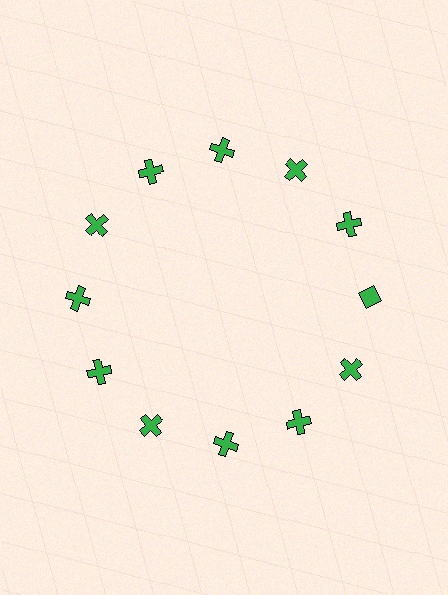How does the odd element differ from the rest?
It has a different shape: diamond instead of cross.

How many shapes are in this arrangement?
There are 12 shapes arranged in a ring pattern.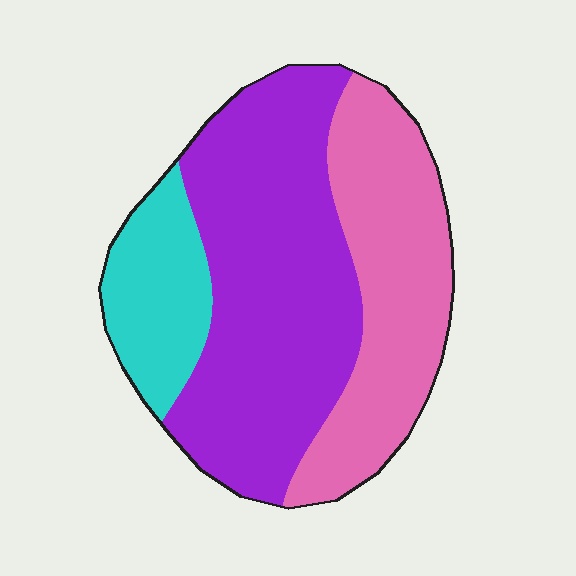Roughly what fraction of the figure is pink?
Pink takes up about one third (1/3) of the figure.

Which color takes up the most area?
Purple, at roughly 50%.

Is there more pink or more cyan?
Pink.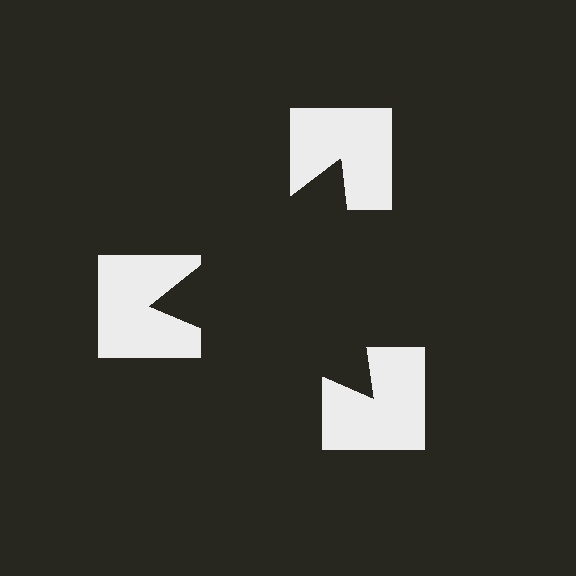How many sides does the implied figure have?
3 sides.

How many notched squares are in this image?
There are 3 — one at each vertex of the illusory triangle.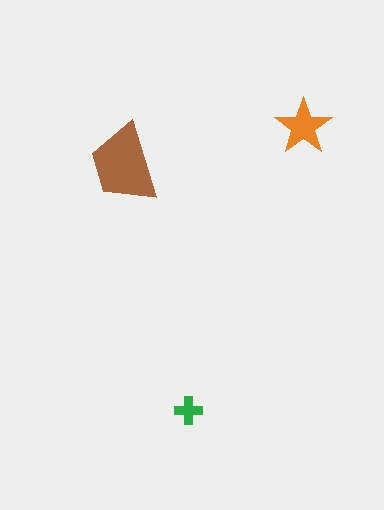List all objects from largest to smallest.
The brown trapezoid, the orange star, the green cross.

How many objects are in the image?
There are 3 objects in the image.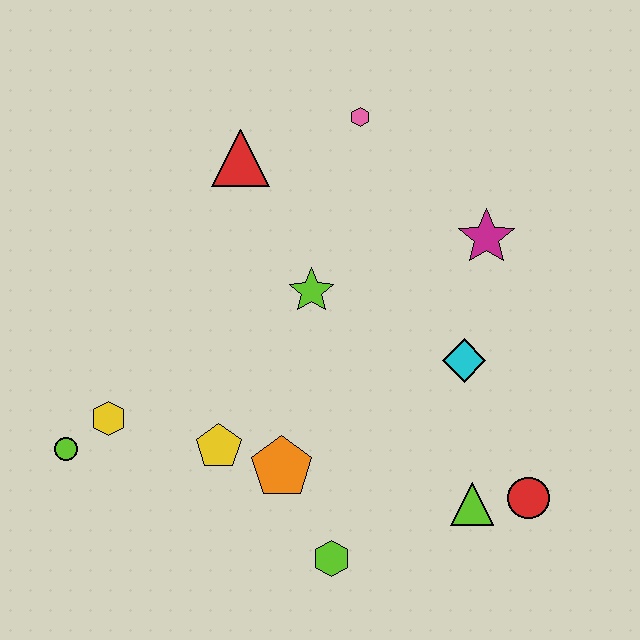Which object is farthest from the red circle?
The lime circle is farthest from the red circle.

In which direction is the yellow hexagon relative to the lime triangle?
The yellow hexagon is to the left of the lime triangle.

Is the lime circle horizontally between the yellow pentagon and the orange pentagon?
No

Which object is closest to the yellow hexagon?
The lime circle is closest to the yellow hexagon.